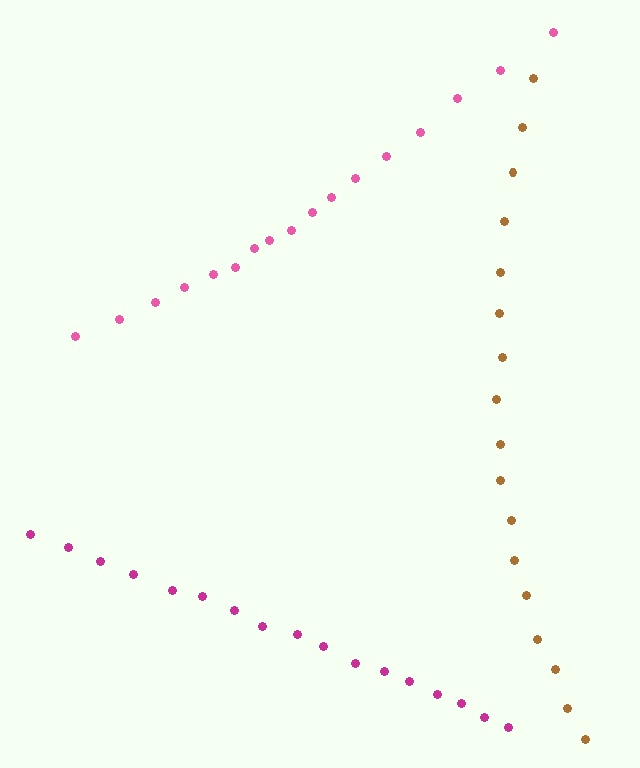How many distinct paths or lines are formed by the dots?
There are 3 distinct paths.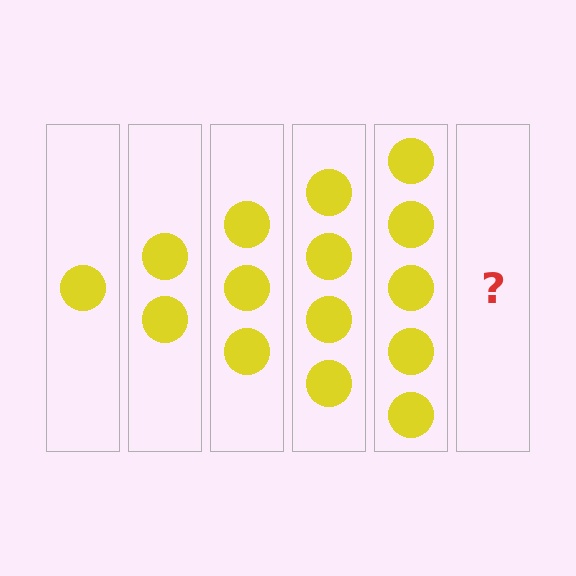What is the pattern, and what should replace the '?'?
The pattern is that each step adds one more circle. The '?' should be 6 circles.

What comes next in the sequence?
The next element should be 6 circles.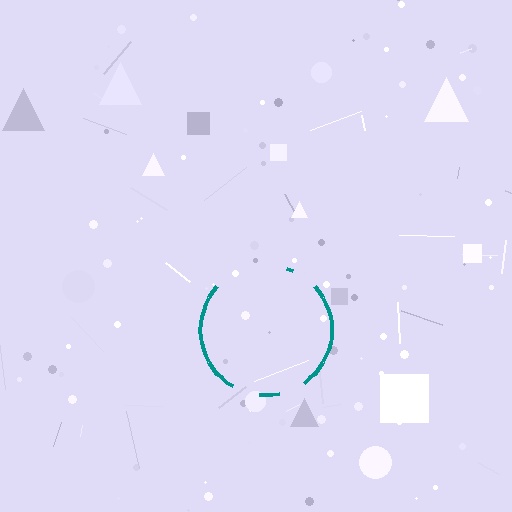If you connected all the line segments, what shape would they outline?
They would outline a circle.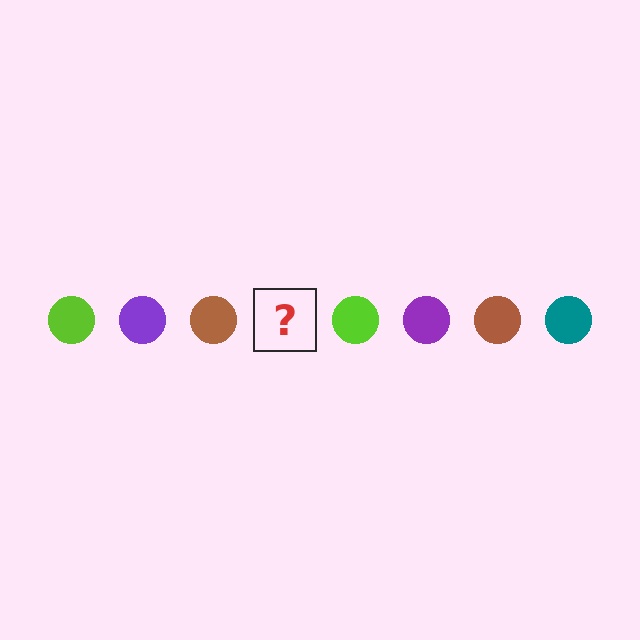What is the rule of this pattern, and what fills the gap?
The rule is that the pattern cycles through lime, purple, brown, teal circles. The gap should be filled with a teal circle.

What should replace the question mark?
The question mark should be replaced with a teal circle.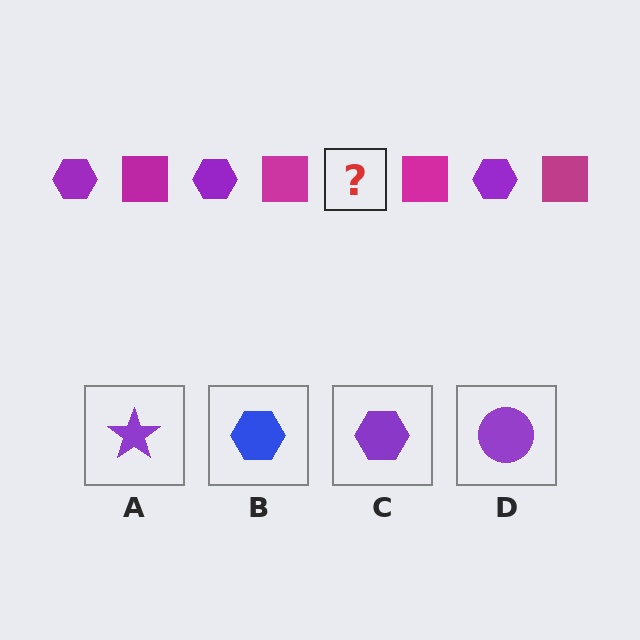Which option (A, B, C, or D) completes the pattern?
C.